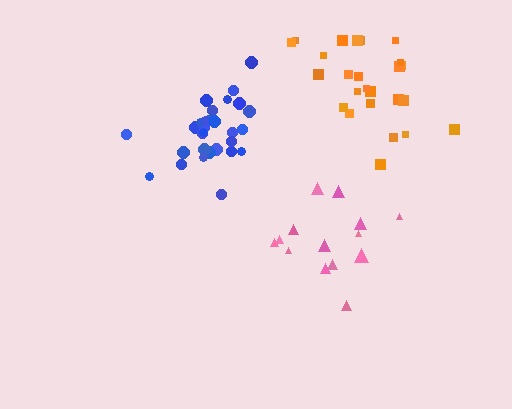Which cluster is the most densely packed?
Blue.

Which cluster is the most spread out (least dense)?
Pink.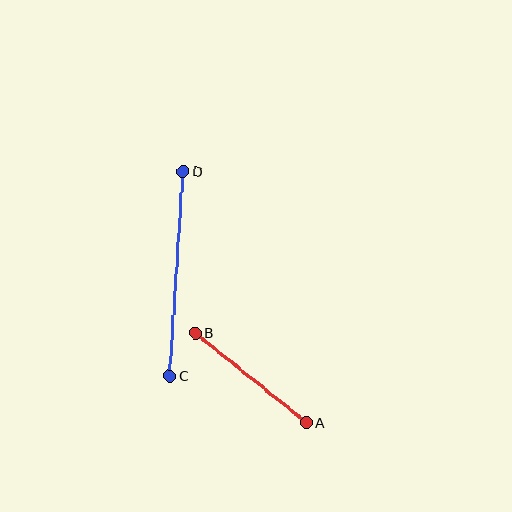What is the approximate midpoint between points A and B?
The midpoint is at approximately (251, 378) pixels.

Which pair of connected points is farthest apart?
Points C and D are farthest apart.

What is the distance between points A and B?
The distance is approximately 143 pixels.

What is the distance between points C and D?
The distance is approximately 205 pixels.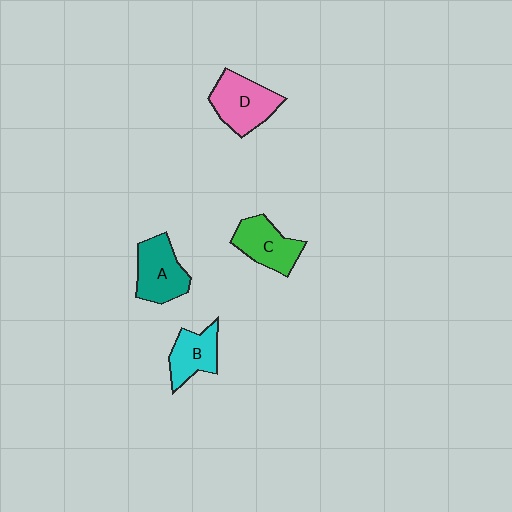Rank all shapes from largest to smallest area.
From largest to smallest: D (pink), A (teal), C (green), B (cyan).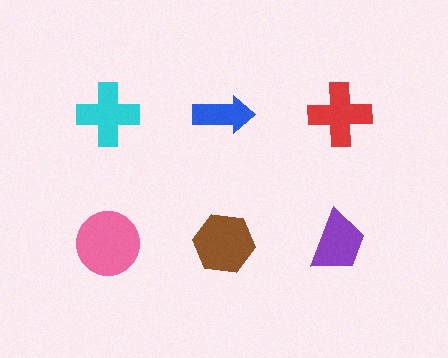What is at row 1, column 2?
A blue arrow.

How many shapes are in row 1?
3 shapes.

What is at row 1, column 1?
A cyan cross.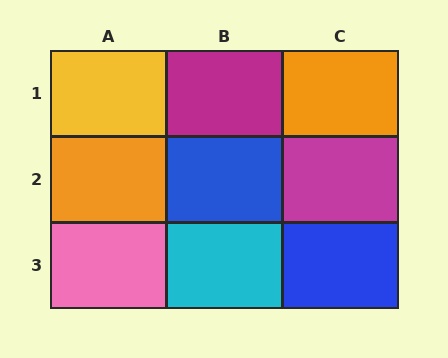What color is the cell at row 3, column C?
Blue.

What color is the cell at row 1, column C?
Orange.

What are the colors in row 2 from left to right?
Orange, blue, magenta.